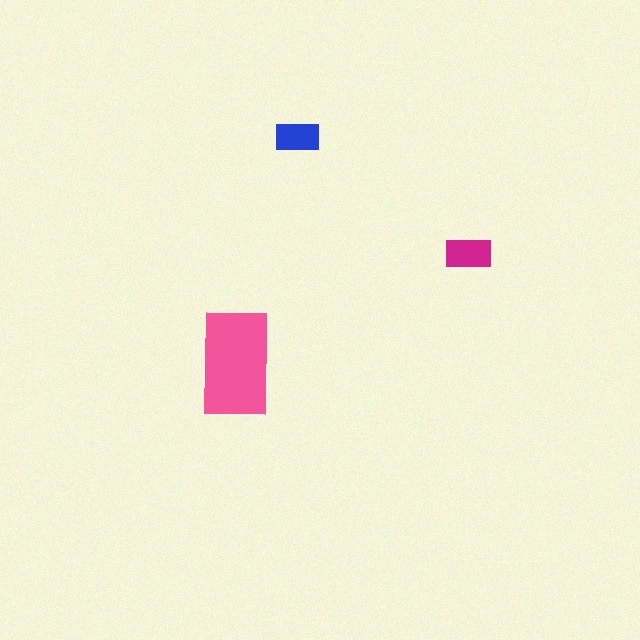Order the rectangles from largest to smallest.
the pink one, the magenta one, the blue one.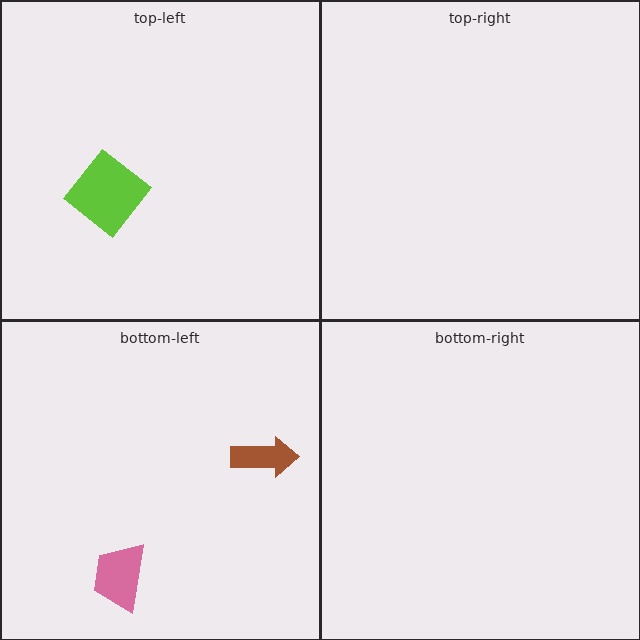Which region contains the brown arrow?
The bottom-left region.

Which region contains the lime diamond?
The top-left region.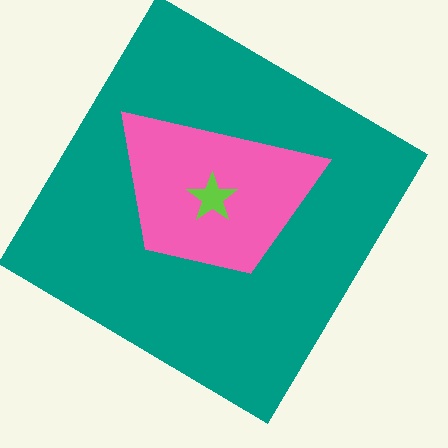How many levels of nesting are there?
3.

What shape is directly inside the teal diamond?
The pink trapezoid.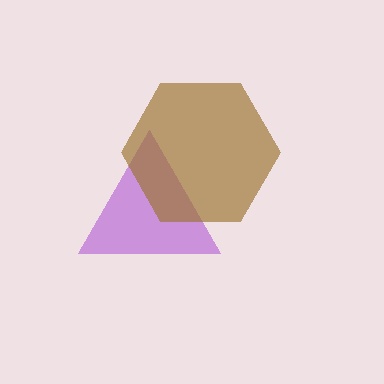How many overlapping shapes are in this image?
There are 2 overlapping shapes in the image.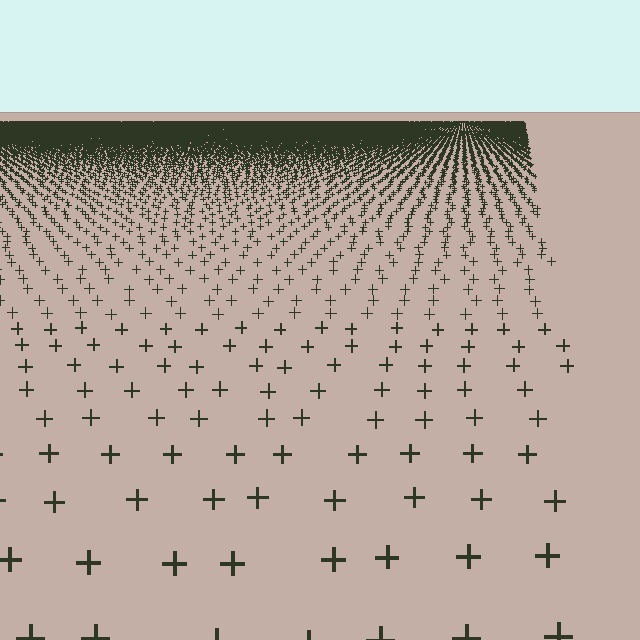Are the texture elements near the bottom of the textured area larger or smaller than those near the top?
Larger. Near the bottom, elements are closer to the viewer and appear at a bigger on-screen size.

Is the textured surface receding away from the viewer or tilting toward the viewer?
The surface is receding away from the viewer. Texture elements get smaller and denser toward the top.